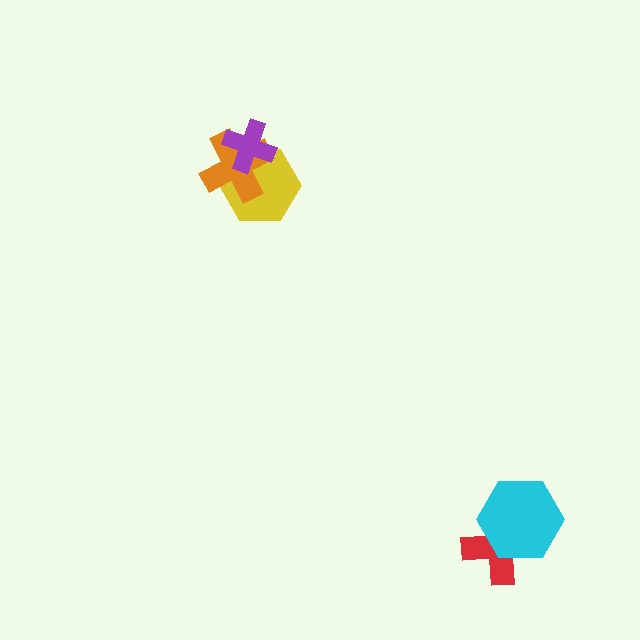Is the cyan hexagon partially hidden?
No, no other shape covers it.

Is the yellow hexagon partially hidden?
Yes, it is partially covered by another shape.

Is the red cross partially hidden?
Yes, it is partially covered by another shape.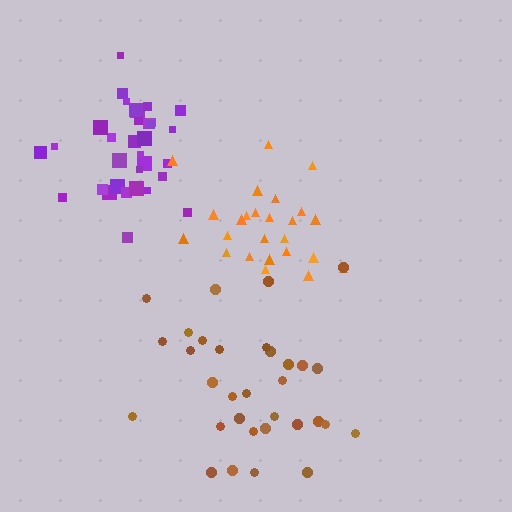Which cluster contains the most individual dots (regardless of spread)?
Purple (33).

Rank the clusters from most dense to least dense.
purple, orange, brown.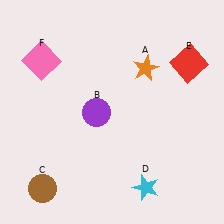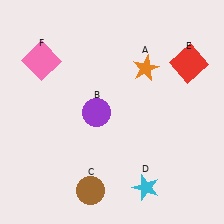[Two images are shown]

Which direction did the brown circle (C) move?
The brown circle (C) moved right.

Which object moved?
The brown circle (C) moved right.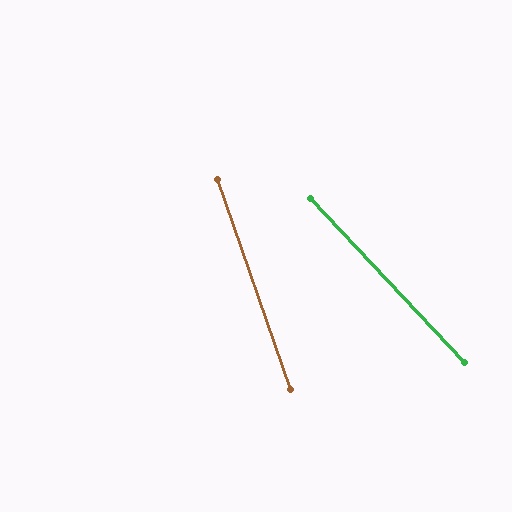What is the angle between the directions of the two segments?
Approximately 24 degrees.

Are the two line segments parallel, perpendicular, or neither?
Neither parallel nor perpendicular — they differ by about 24°.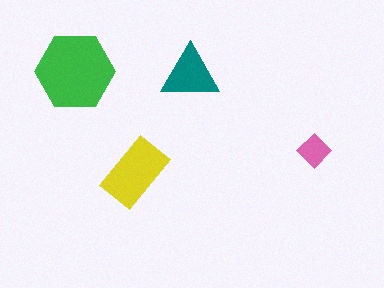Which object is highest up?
The green hexagon is topmost.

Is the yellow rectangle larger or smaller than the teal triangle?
Larger.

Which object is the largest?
The green hexagon.